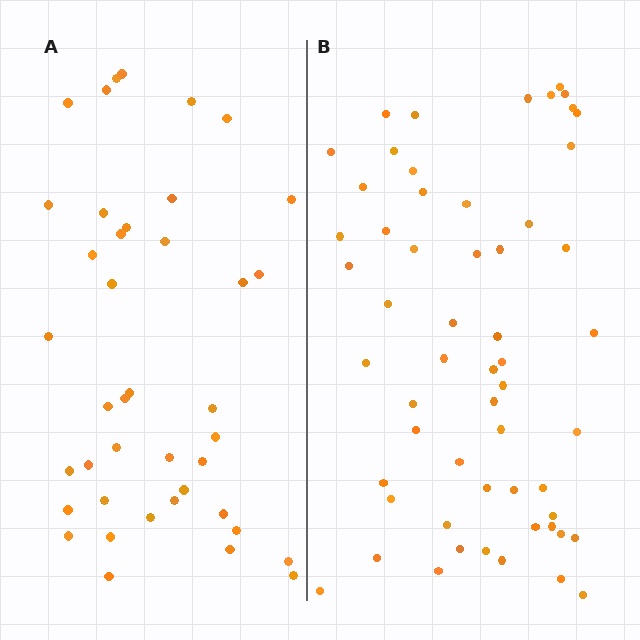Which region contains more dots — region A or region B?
Region B (the right region) has more dots.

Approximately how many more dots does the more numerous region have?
Region B has approximately 15 more dots than region A.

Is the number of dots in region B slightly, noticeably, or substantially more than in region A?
Region B has noticeably more, but not dramatically so. The ratio is roughly 1.4 to 1.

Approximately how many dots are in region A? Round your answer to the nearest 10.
About 40 dots. (The exact count is 41, which rounds to 40.)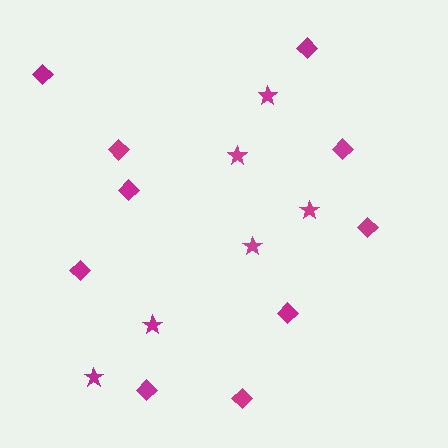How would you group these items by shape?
There are 2 groups: one group of stars (6) and one group of diamonds (10).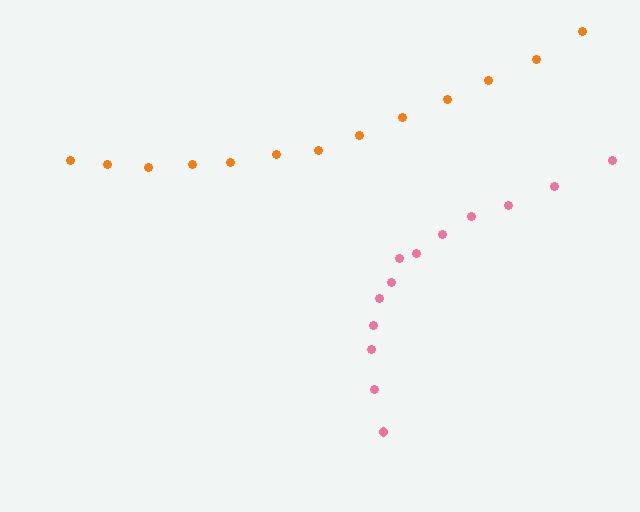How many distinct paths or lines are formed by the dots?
There are 2 distinct paths.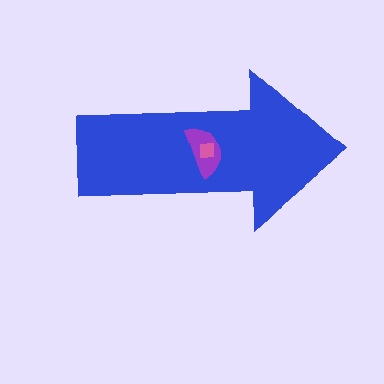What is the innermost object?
The pink square.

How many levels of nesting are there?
3.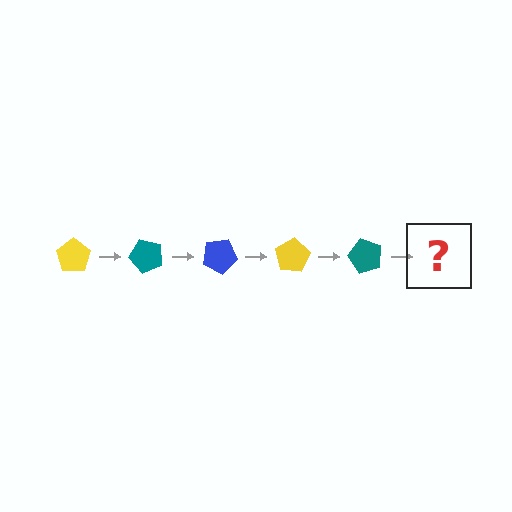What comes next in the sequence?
The next element should be a blue pentagon, rotated 250 degrees from the start.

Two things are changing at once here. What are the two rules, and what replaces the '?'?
The two rules are that it rotates 50 degrees each step and the color cycles through yellow, teal, and blue. The '?' should be a blue pentagon, rotated 250 degrees from the start.